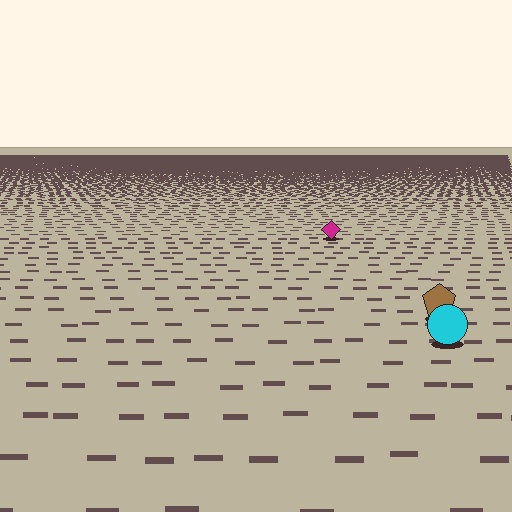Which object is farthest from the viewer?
The magenta diamond is farthest from the viewer. It appears smaller and the ground texture around it is denser.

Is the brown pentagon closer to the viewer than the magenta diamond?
Yes. The brown pentagon is closer — you can tell from the texture gradient: the ground texture is coarser near it.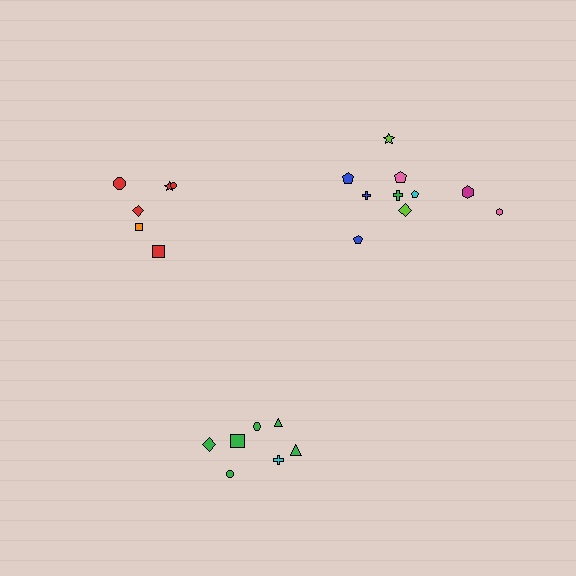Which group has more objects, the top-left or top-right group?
The top-right group.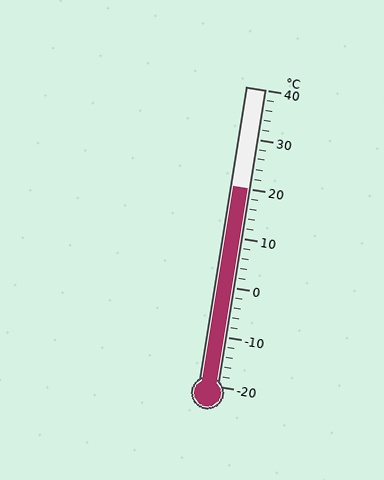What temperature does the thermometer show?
The thermometer shows approximately 20°C.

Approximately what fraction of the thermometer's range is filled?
The thermometer is filled to approximately 65% of its range.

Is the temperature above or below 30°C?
The temperature is below 30°C.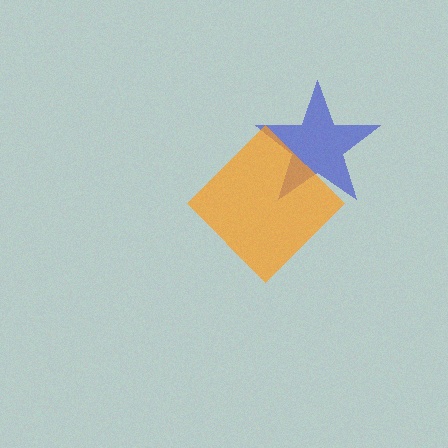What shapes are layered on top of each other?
The layered shapes are: a blue star, an orange diamond.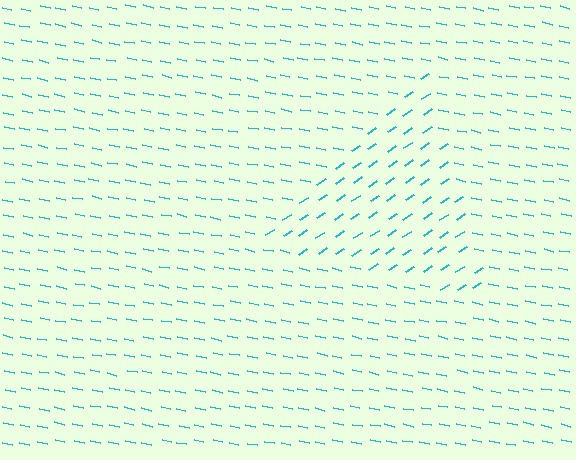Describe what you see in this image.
The image is filled with small cyan line segments. A triangle region in the image has lines oriented differently from the surrounding lines, creating a visible texture boundary.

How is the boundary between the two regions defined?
The boundary is defined purely by a change in line orientation (approximately 45 degrees difference). All lines are the same color and thickness.